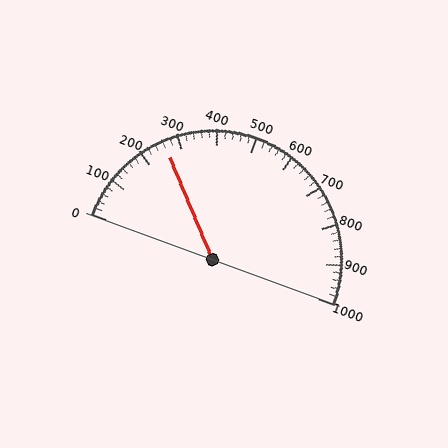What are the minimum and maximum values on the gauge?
The gauge ranges from 0 to 1000.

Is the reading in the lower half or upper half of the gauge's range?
The reading is in the lower half of the range (0 to 1000).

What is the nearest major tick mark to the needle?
The nearest major tick mark is 300.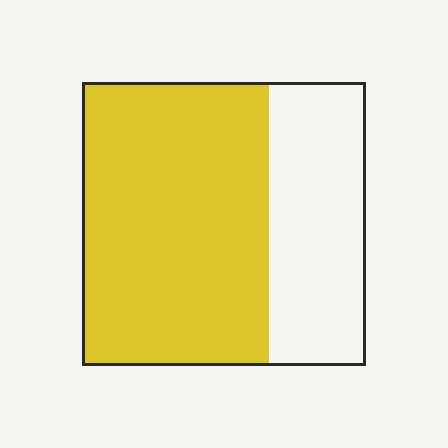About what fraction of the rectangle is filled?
About two thirds (2/3).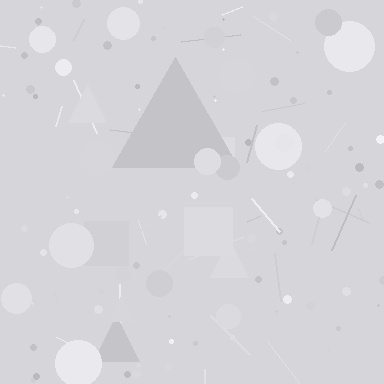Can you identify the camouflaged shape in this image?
The camouflaged shape is a triangle.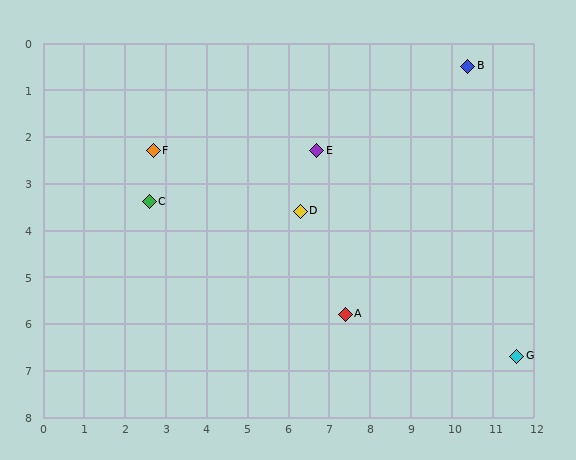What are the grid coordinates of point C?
Point C is at approximately (2.6, 3.4).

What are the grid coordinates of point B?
Point B is at approximately (10.4, 0.5).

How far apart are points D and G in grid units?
Points D and G are about 6.1 grid units apart.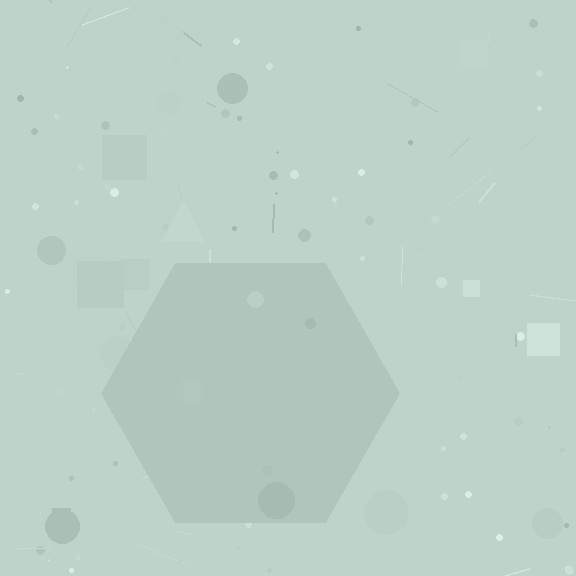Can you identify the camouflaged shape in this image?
The camouflaged shape is a hexagon.